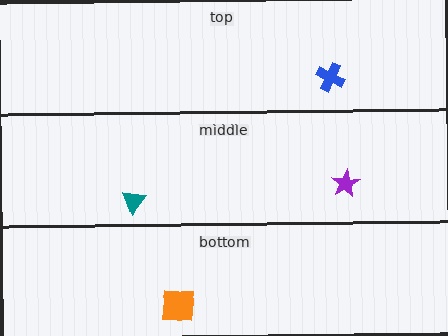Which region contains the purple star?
The middle region.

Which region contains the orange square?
The bottom region.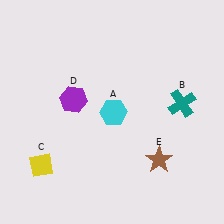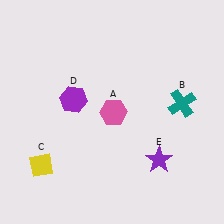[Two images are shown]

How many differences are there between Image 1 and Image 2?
There are 2 differences between the two images.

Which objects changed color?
A changed from cyan to pink. E changed from brown to purple.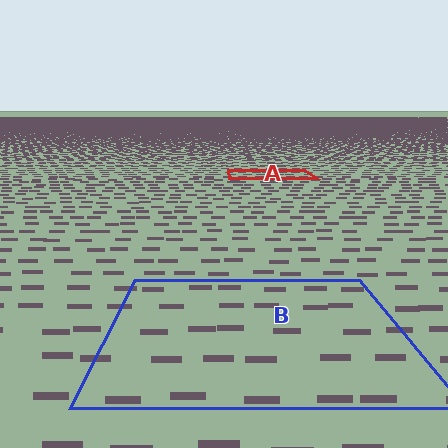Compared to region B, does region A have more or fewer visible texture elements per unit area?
Region A has more texture elements per unit area — they are packed more densely because it is farther away.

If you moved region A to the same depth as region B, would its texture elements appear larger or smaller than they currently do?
They would appear larger. At a closer depth, the same texture elements are projected at a bigger on-screen size.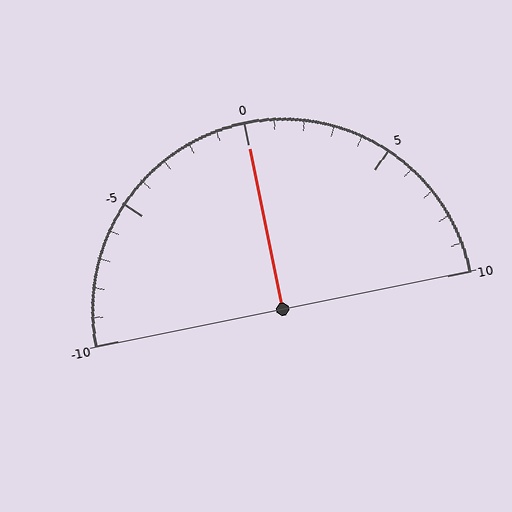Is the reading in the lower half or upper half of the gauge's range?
The reading is in the upper half of the range (-10 to 10).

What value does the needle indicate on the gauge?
The needle indicates approximately 0.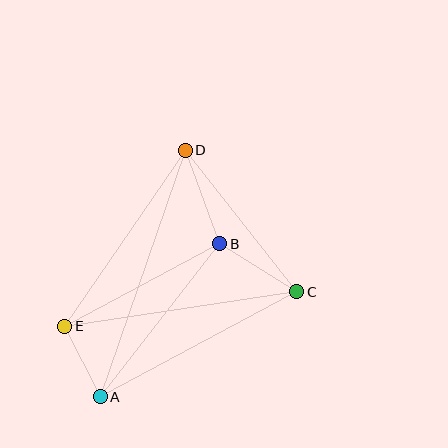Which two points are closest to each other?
Points A and E are closest to each other.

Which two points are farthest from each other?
Points A and D are farthest from each other.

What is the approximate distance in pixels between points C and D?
The distance between C and D is approximately 180 pixels.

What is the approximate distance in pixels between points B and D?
The distance between B and D is approximately 100 pixels.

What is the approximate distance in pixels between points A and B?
The distance between A and B is approximately 194 pixels.